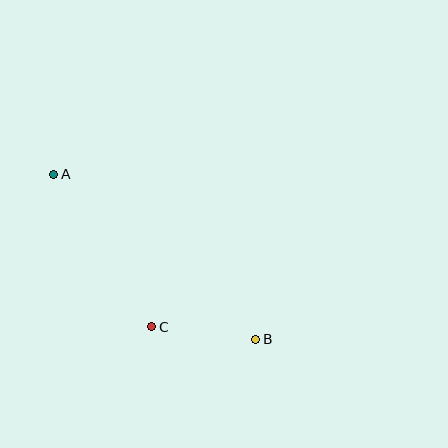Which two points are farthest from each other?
Points A and B are farthest from each other.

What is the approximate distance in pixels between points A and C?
The distance between A and C is approximately 181 pixels.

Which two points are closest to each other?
Points B and C are closest to each other.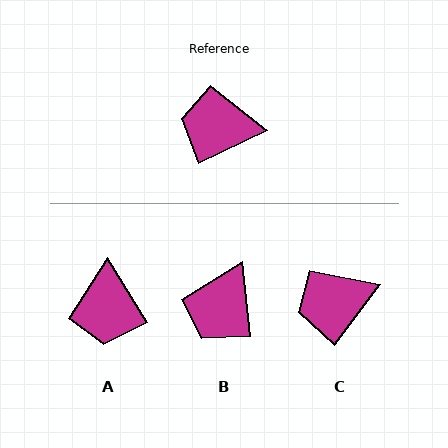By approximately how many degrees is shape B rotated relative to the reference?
Approximately 70 degrees counter-clockwise.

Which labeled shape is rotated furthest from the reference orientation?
A, about 95 degrees away.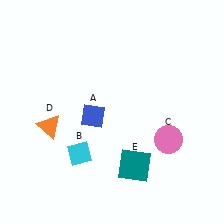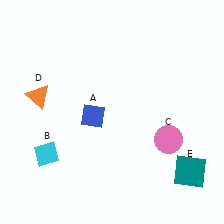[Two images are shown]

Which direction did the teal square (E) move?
The teal square (E) moved right.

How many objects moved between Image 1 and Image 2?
3 objects moved between the two images.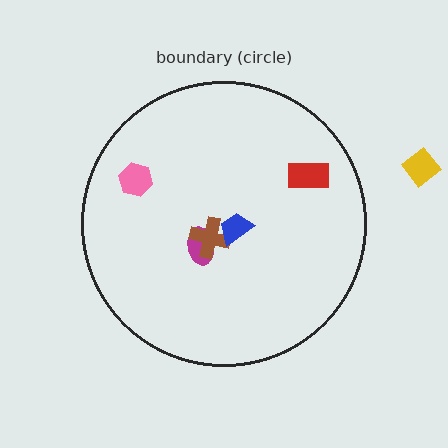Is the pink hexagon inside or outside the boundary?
Inside.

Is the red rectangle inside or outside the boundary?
Inside.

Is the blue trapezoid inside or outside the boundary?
Inside.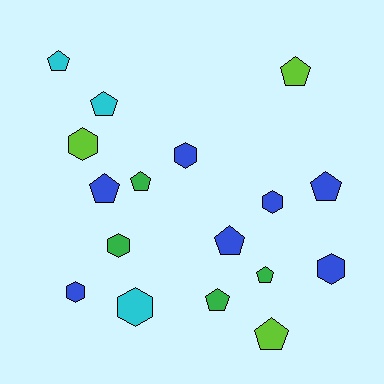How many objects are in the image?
There are 17 objects.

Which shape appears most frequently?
Pentagon, with 10 objects.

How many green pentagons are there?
There are 3 green pentagons.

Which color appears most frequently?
Blue, with 7 objects.